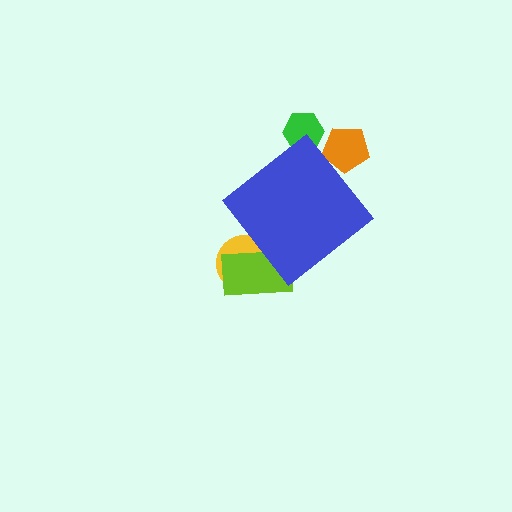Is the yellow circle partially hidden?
Yes, the yellow circle is partially hidden behind the blue diamond.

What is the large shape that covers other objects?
A blue diamond.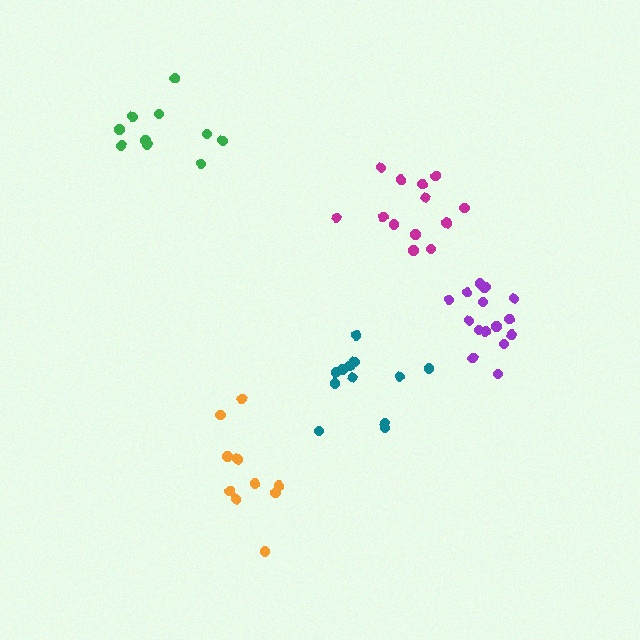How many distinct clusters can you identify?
There are 5 distinct clusters.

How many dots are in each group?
Group 1: 15 dots, Group 2: 10 dots, Group 3: 10 dots, Group 4: 12 dots, Group 5: 13 dots (60 total).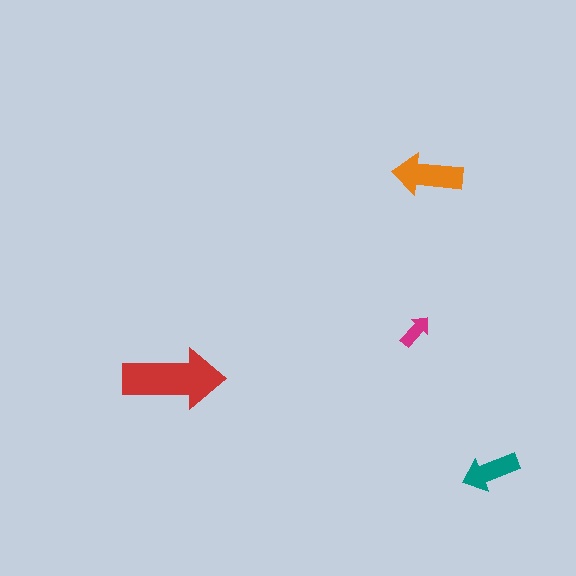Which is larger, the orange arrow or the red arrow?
The red one.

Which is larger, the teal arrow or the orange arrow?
The orange one.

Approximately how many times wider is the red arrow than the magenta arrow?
About 3 times wider.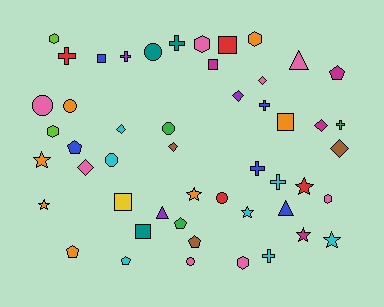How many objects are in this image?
There are 50 objects.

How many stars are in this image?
There are 7 stars.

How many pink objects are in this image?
There are 8 pink objects.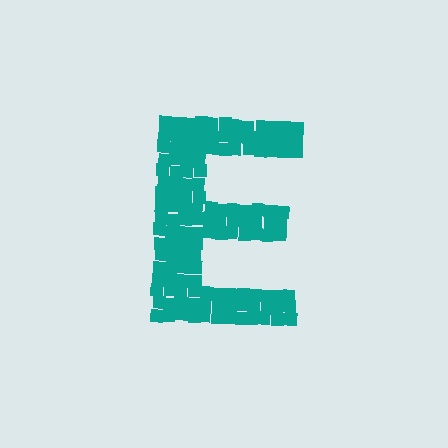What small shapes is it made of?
It is made of small squares.